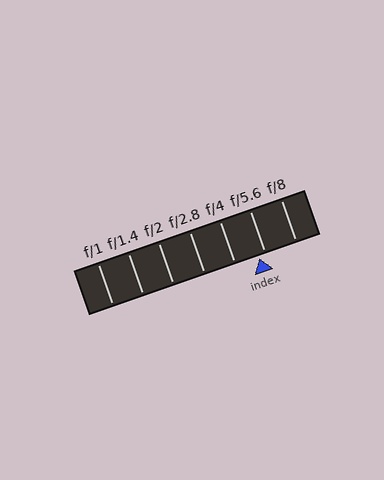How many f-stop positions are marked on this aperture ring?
There are 7 f-stop positions marked.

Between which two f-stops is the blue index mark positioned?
The index mark is between f/4 and f/5.6.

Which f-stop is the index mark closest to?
The index mark is closest to f/5.6.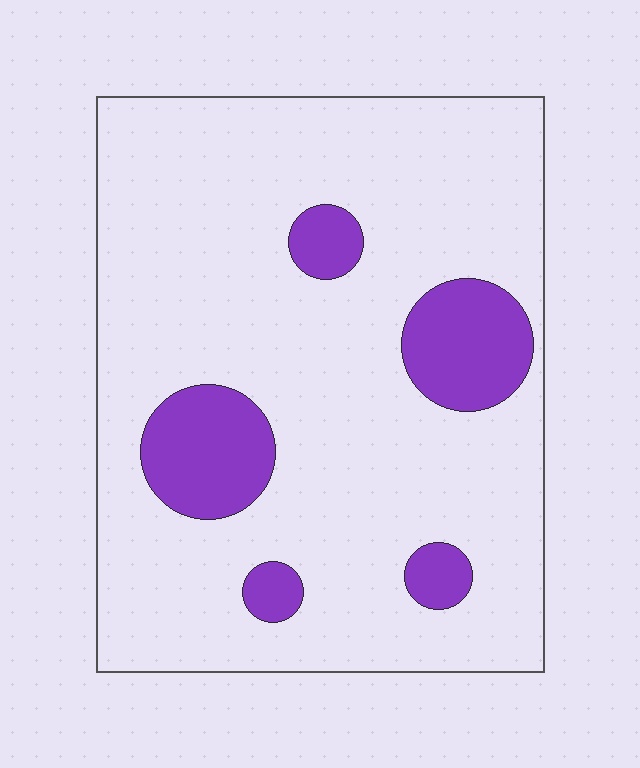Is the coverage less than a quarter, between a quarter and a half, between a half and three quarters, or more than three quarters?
Less than a quarter.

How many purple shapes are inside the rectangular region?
5.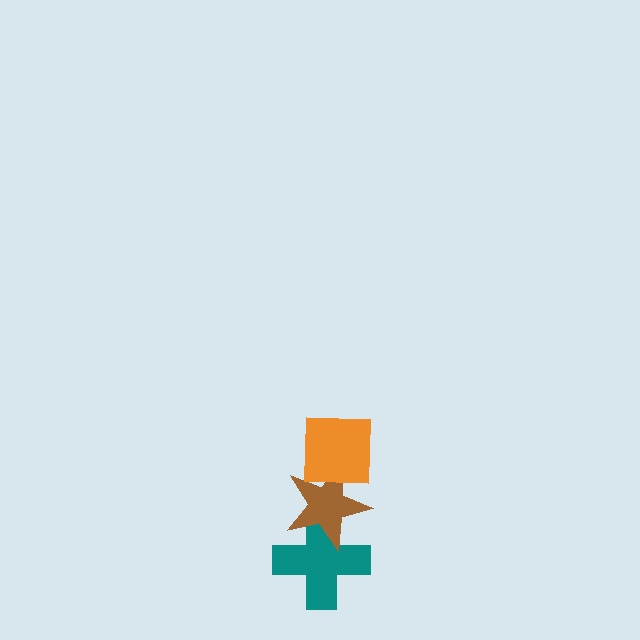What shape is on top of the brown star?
The orange square is on top of the brown star.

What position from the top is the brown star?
The brown star is 2nd from the top.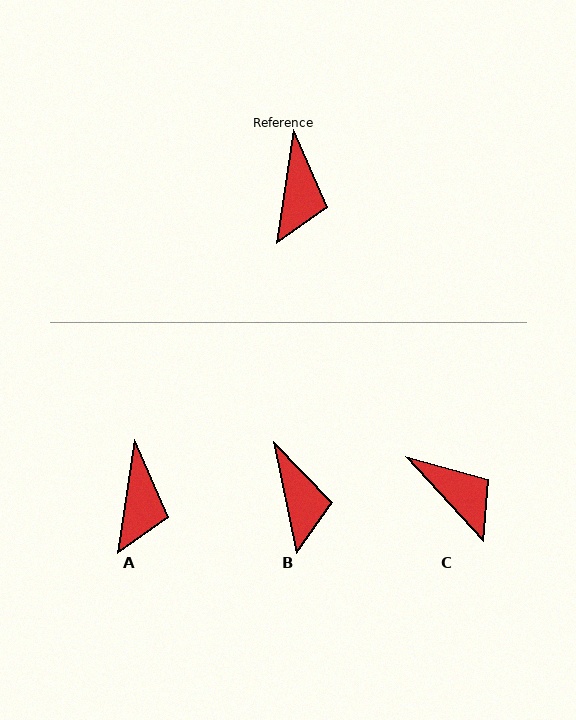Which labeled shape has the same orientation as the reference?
A.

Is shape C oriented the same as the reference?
No, it is off by about 51 degrees.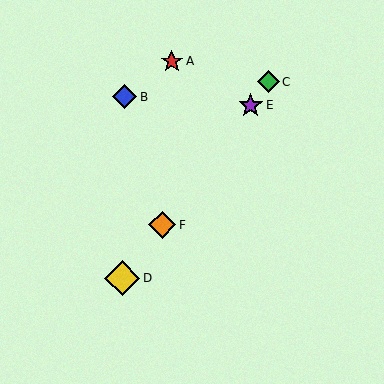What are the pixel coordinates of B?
Object B is at (125, 97).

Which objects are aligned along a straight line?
Objects C, D, E, F are aligned along a straight line.